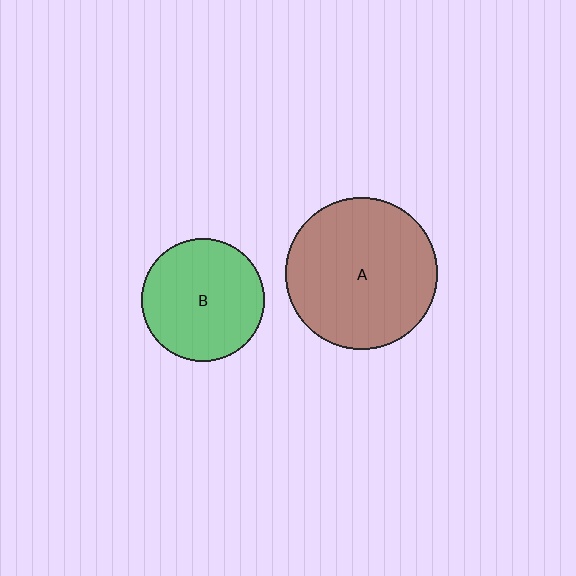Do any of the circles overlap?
No, none of the circles overlap.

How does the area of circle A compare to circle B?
Approximately 1.5 times.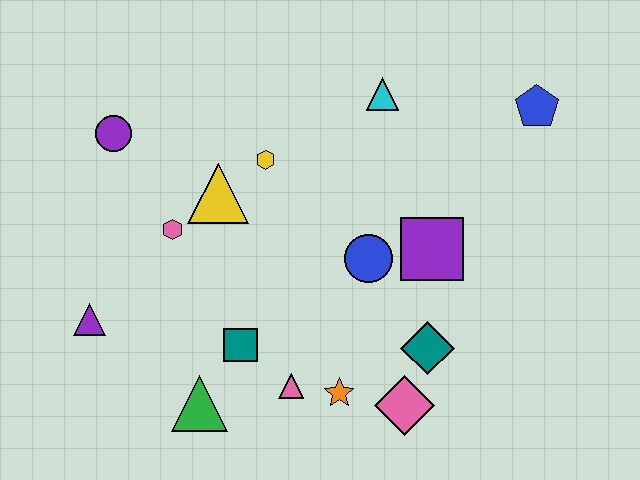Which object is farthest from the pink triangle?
The blue pentagon is farthest from the pink triangle.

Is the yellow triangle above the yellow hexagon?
No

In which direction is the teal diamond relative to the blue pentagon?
The teal diamond is below the blue pentagon.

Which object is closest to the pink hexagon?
The yellow triangle is closest to the pink hexagon.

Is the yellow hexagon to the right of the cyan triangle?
No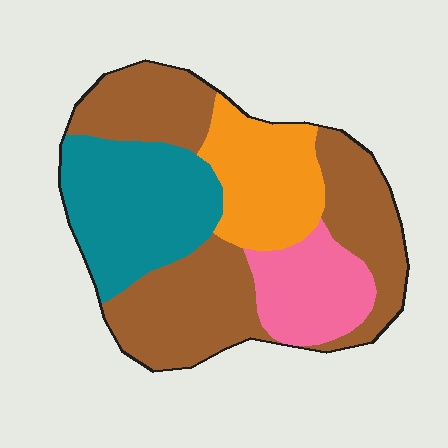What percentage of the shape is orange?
Orange covers roughly 15% of the shape.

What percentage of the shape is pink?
Pink takes up about one eighth (1/8) of the shape.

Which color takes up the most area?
Brown, at roughly 45%.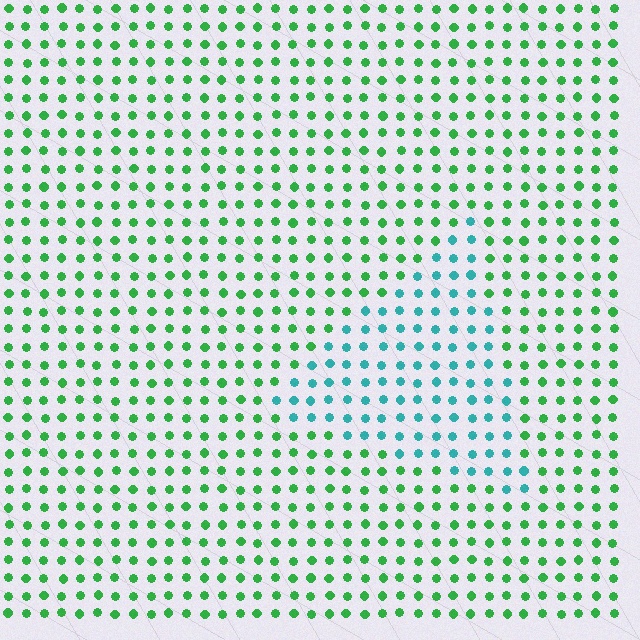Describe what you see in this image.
The image is filled with small green elements in a uniform arrangement. A triangle-shaped region is visible where the elements are tinted to a slightly different hue, forming a subtle color boundary.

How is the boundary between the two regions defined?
The boundary is defined purely by a slight shift in hue (about 49 degrees). Spacing, size, and orientation are identical on both sides.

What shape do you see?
I see a triangle.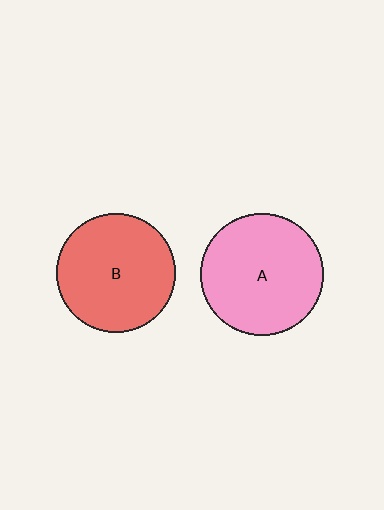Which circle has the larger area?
Circle A (pink).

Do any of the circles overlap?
No, none of the circles overlap.